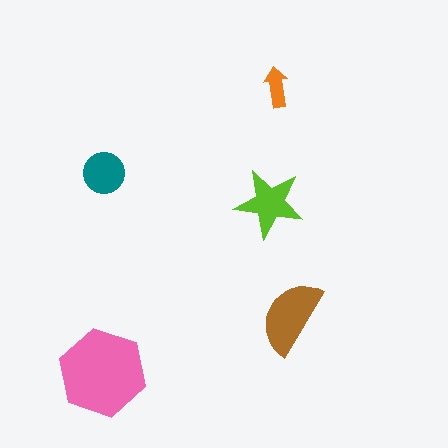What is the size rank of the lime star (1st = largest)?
3rd.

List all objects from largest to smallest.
The pink hexagon, the brown semicircle, the lime star, the teal circle, the orange arrow.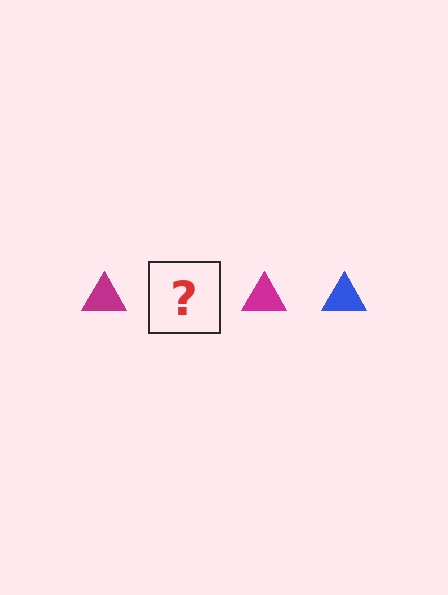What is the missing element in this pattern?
The missing element is a blue triangle.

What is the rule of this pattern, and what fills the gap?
The rule is that the pattern cycles through magenta, blue triangles. The gap should be filled with a blue triangle.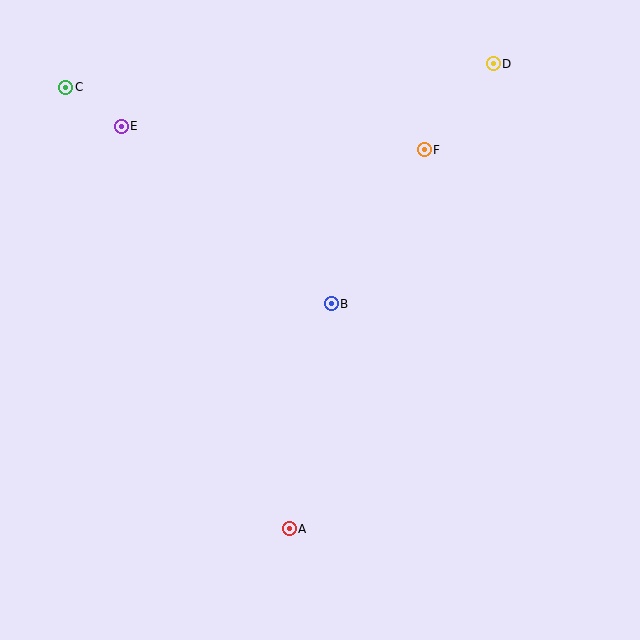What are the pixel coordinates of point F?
Point F is at (424, 150).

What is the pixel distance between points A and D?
The distance between A and D is 508 pixels.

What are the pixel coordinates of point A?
Point A is at (289, 529).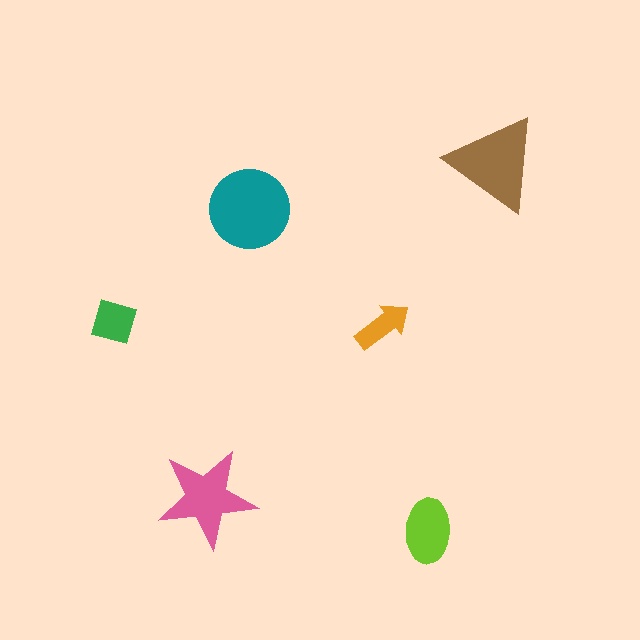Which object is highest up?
The brown triangle is topmost.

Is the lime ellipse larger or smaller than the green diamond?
Larger.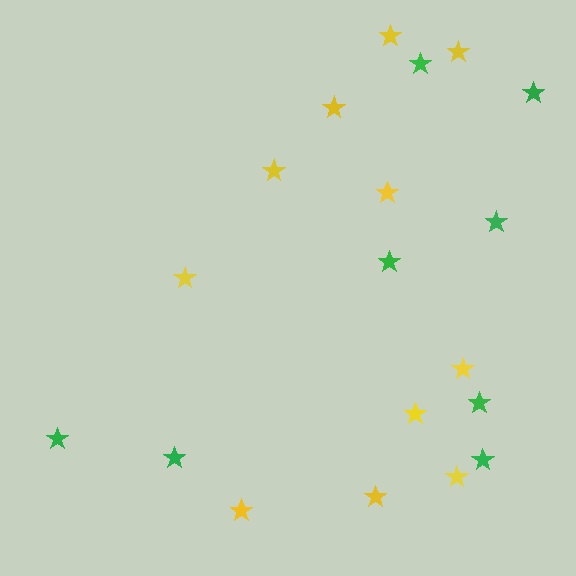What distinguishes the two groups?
There are 2 groups: one group of yellow stars (11) and one group of green stars (8).